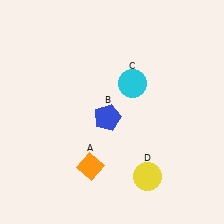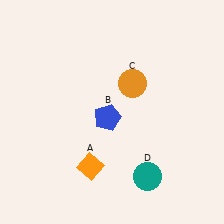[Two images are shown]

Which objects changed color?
C changed from cyan to orange. D changed from yellow to teal.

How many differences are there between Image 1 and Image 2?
There are 2 differences between the two images.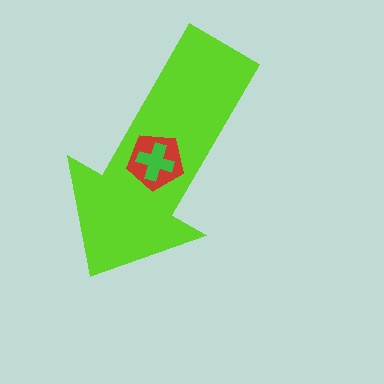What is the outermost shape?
The lime arrow.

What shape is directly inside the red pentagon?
The green cross.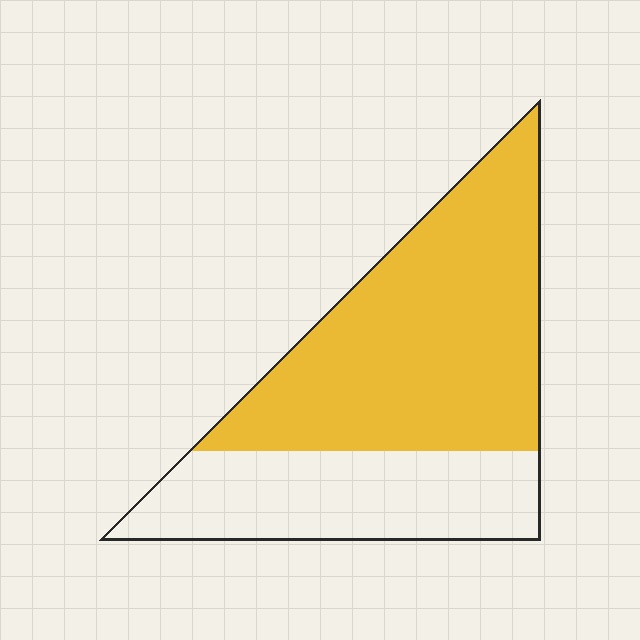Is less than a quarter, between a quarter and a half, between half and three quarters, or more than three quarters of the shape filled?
Between half and three quarters.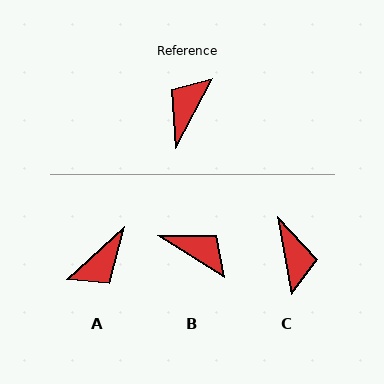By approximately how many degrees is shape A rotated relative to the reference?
Approximately 160 degrees counter-clockwise.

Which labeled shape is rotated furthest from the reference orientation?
A, about 160 degrees away.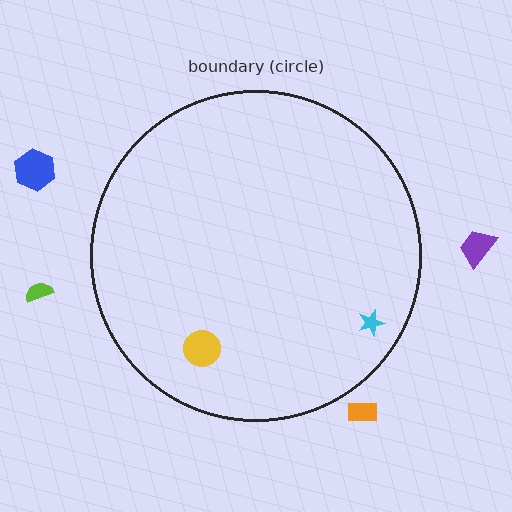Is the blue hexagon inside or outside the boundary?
Outside.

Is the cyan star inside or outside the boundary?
Inside.